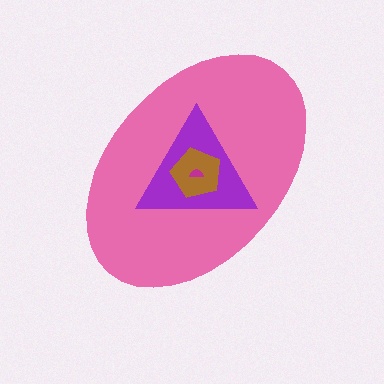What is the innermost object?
The magenta semicircle.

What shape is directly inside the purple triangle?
The brown pentagon.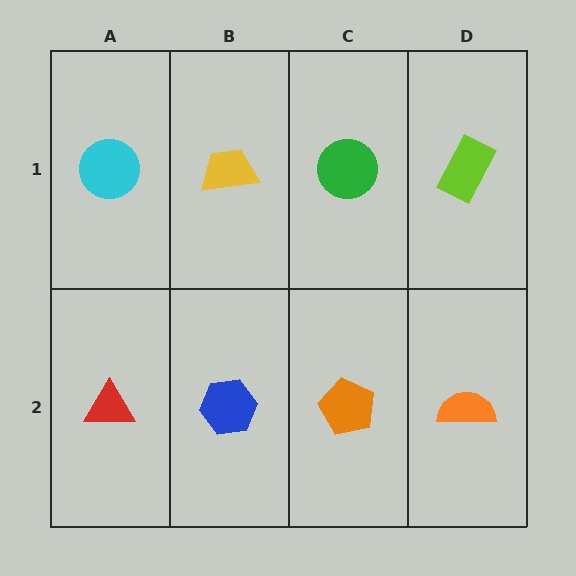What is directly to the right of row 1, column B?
A green circle.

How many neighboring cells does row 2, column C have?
3.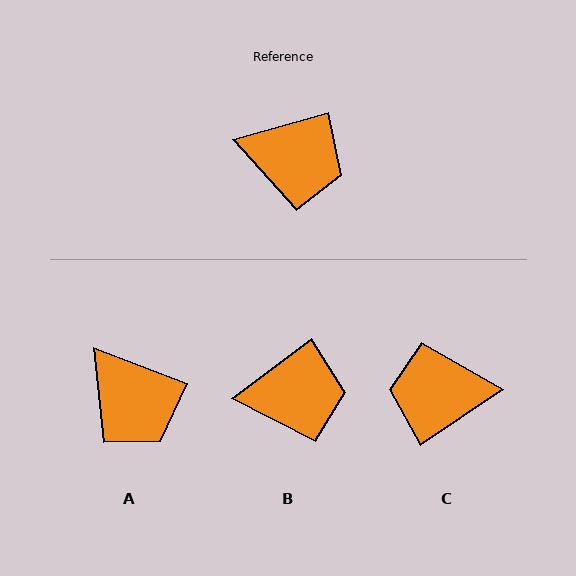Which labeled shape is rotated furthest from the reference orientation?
C, about 162 degrees away.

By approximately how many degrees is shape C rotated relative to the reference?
Approximately 162 degrees clockwise.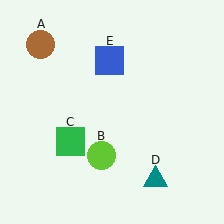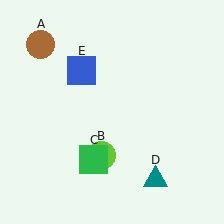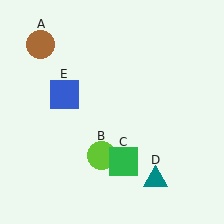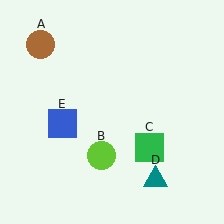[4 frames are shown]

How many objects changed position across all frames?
2 objects changed position: green square (object C), blue square (object E).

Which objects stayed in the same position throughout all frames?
Brown circle (object A) and lime circle (object B) and teal triangle (object D) remained stationary.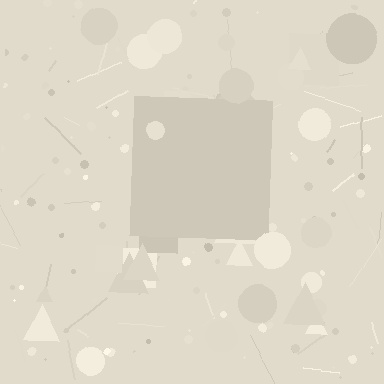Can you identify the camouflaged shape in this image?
The camouflaged shape is a square.